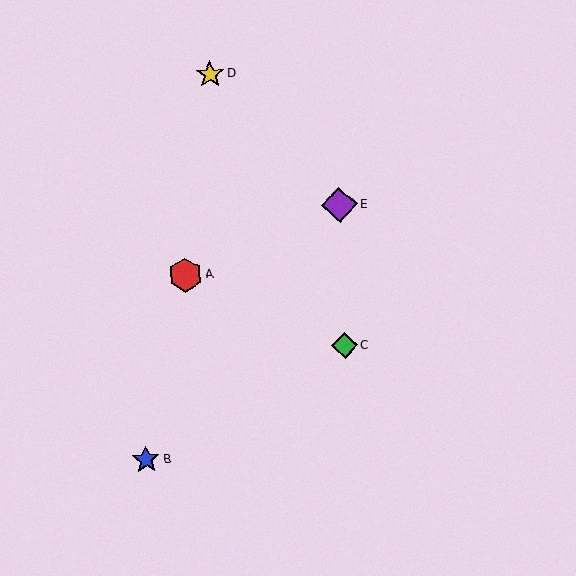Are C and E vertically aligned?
Yes, both are at x≈345.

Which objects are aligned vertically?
Objects C, E are aligned vertically.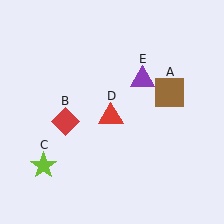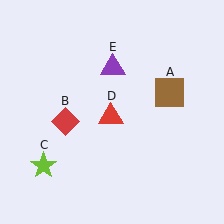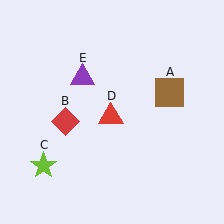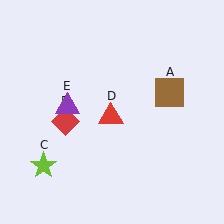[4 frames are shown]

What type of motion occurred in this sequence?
The purple triangle (object E) rotated counterclockwise around the center of the scene.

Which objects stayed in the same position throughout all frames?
Brown square (object A) and red diamond (object B) and lime star (object C) and red triangle (object D) remained stationary.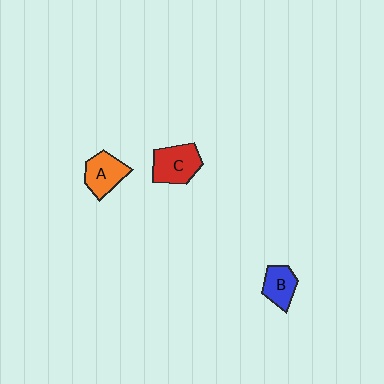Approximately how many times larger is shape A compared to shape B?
Approximately 1.3 times.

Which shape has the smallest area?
Shape B (blue).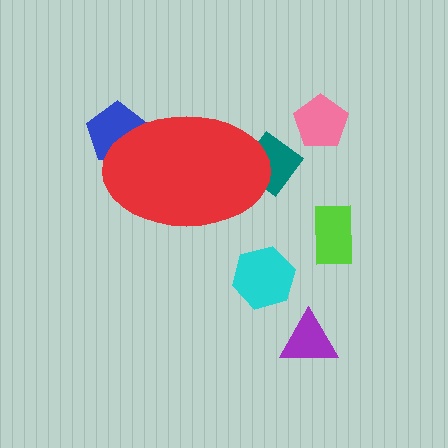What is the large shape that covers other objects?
A red ellipse.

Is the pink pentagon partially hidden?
No, the pink pentagon is fully visible.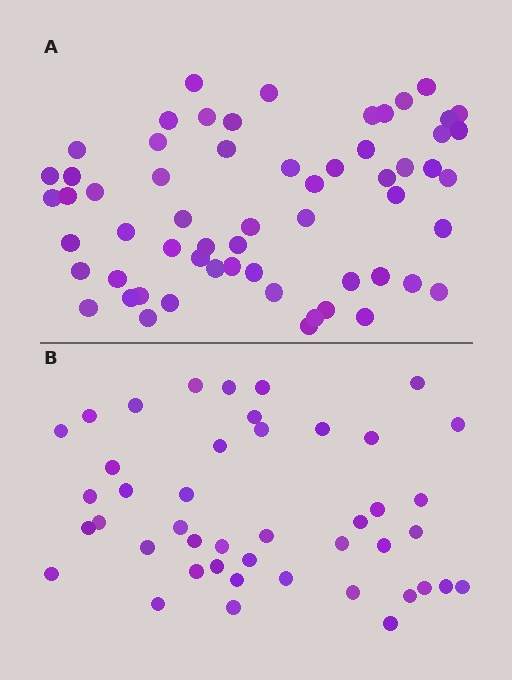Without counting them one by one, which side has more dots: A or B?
Region A (the top region) has more dots.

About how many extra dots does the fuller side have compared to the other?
Region A has approximately 15 more dots than region B.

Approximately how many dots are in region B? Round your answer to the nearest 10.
About 40 dots. (The exact count is 44, which rounds to 40.)